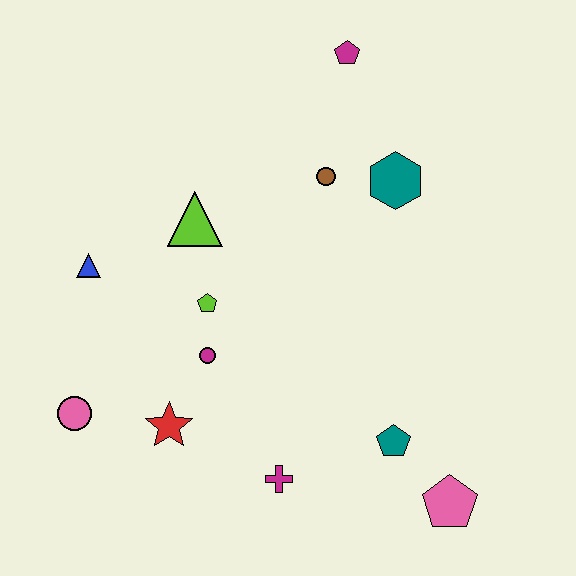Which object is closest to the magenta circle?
The lime pentagon is closest to the magenta circle.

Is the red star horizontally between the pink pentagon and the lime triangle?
No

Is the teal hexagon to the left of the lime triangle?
No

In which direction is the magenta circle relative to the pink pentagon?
The magenta circle is to the left of the pink pentagon.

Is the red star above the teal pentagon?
Yes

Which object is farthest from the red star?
The magenta pentagon is farthest from the red star.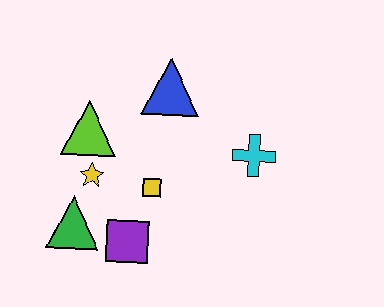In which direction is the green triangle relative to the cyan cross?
The green triangle is to the left of the cyan cross.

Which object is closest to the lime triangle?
The yellow star is closest to the lime triangle.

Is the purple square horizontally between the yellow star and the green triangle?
No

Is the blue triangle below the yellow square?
No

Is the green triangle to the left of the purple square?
Yes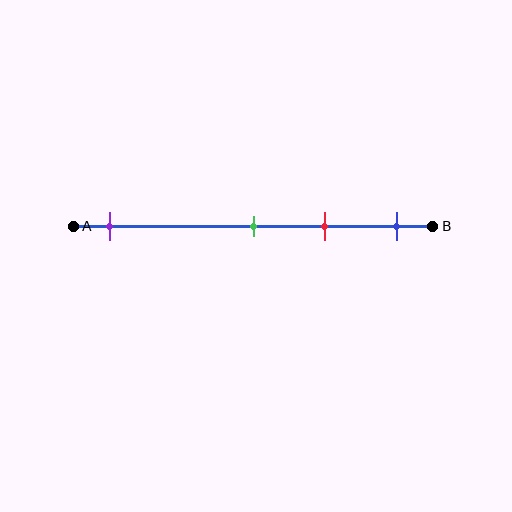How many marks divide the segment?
There are 4 marks dividing the segment.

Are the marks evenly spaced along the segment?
No, the marks are not evenly spaced.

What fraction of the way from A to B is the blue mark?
The blue mark is approximately 90% (0.9) of the way from A to B.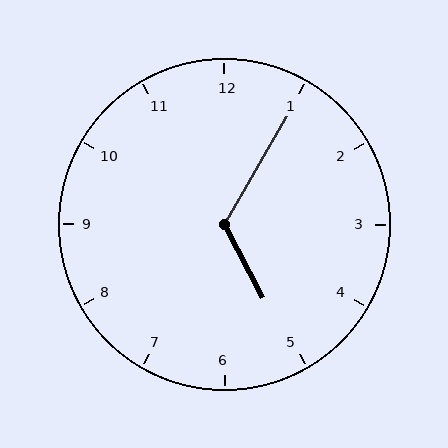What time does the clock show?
5:05.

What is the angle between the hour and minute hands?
Approximately 122 degrees.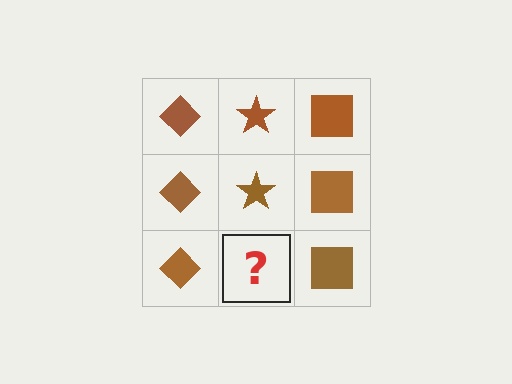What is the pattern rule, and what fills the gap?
The rule is that each column has a consistent shape. The gap should be filled with a brown star.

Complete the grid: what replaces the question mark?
The question mark should be replaced with a brown star.